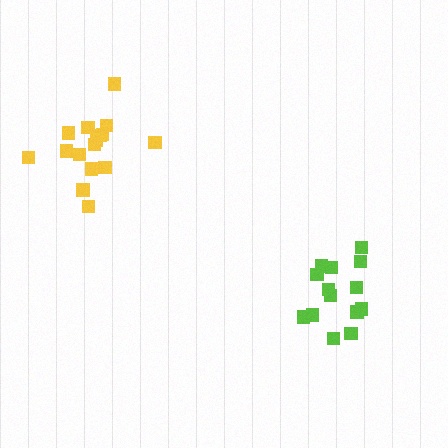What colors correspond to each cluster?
The clusters are colored: lime, yellow.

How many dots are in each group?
Group 1: 14 dots, Group 2: 16 dots (30 total).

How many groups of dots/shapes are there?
There are 2 groups.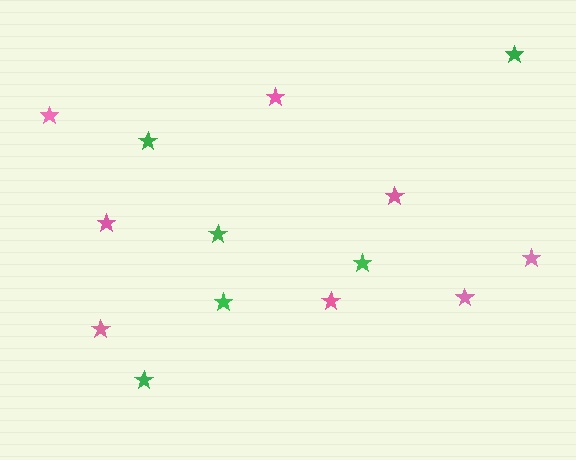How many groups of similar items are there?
There are 2 groups: one group of green stars (6) and one group of pink stars (8).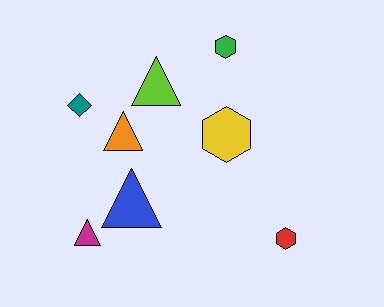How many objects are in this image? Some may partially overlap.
There are 8 objects.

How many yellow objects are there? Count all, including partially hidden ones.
There is 1 yellow object.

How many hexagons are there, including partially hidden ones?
There are 3 hexagons.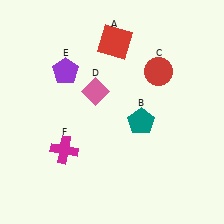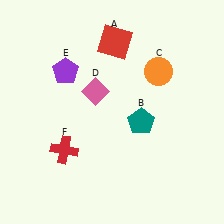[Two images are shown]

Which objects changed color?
C changed from red to orange. F changed from magenta to red.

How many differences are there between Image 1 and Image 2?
There are 2 differences between the two images.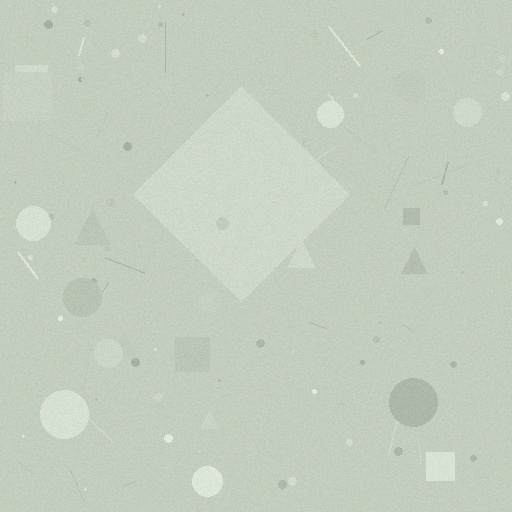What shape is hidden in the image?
A diamond is hidden in the image.